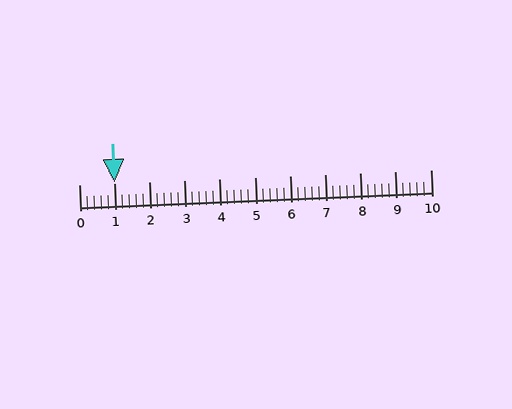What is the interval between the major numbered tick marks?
The major tick marks are spaced 1 units apart.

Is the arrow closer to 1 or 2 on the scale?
The arrow is closer to 1.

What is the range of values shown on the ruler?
The ruler shows values from 0 to 10.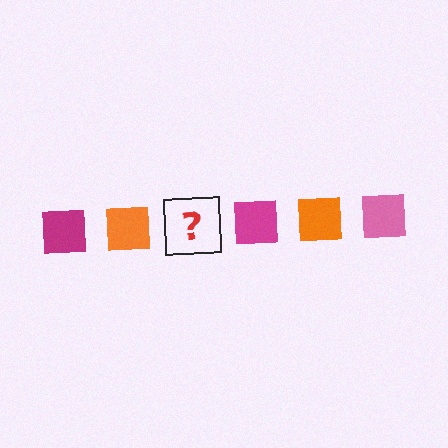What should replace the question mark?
The question mark should be replaced with a pink square.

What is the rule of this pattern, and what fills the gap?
The rule is that the pattern cycles through magenta, orange, pink squares. The gap should be filled with a pink square.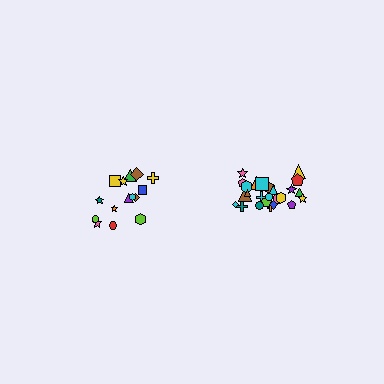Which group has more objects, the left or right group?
The right group.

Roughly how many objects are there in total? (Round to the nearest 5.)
Roughly 40 objects in total.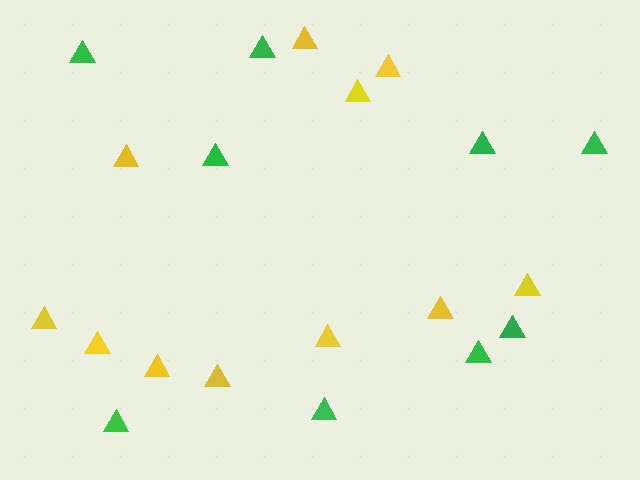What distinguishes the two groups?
There are 2 groups: one group of yellow triangles (11) and one group of green triangles (9).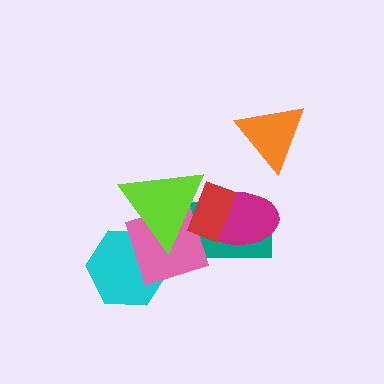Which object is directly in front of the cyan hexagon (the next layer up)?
The pink diamond is directly in front of the cyan hexagon.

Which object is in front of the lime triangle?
The red rectangle is in front of the lime triangle.